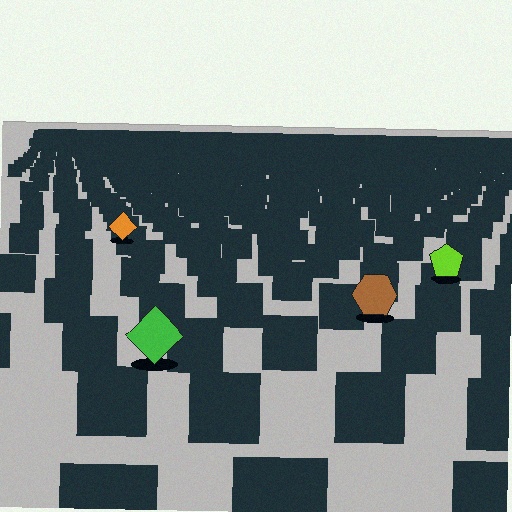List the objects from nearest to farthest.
From nearest to farthest: the green diamond, the brown hexagon, the lime pentagon, the orange diamond.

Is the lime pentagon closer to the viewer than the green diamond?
No. The green diamond is closer — you can tell from the texture gradient: the ground texture is coarser near it.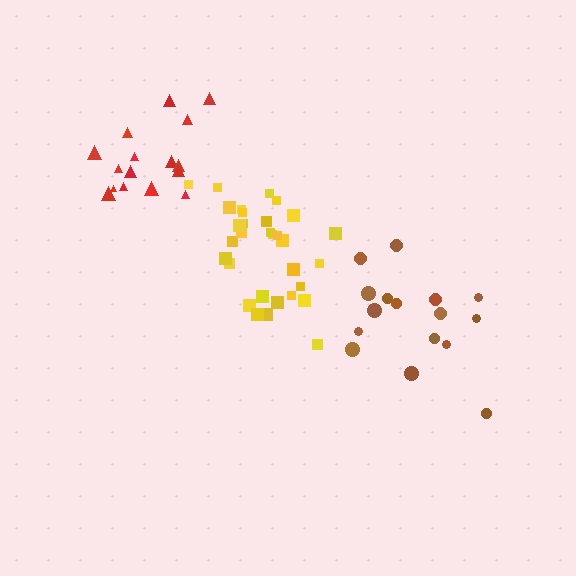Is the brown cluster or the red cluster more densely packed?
Red.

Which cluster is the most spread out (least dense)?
Brown.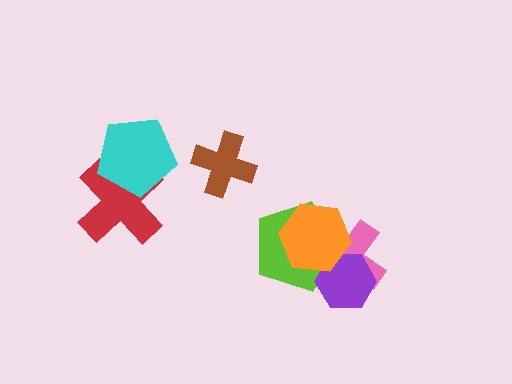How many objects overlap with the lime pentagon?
3 objects overlap with the lime pentagon.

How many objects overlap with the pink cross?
3 objects overlap with the pink cross.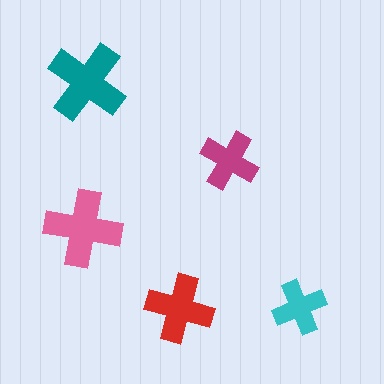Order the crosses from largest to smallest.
the teal one, the pink one, the red one, the magenta one, the cyan one.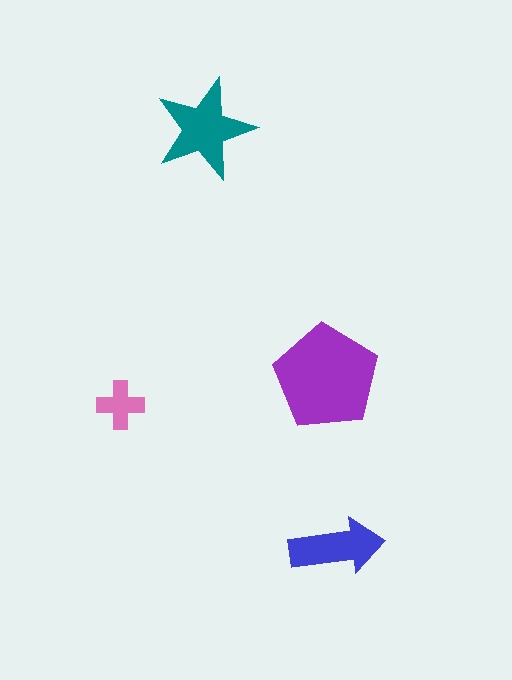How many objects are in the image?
There are 4 objects in the image.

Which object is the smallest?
The pink cross.